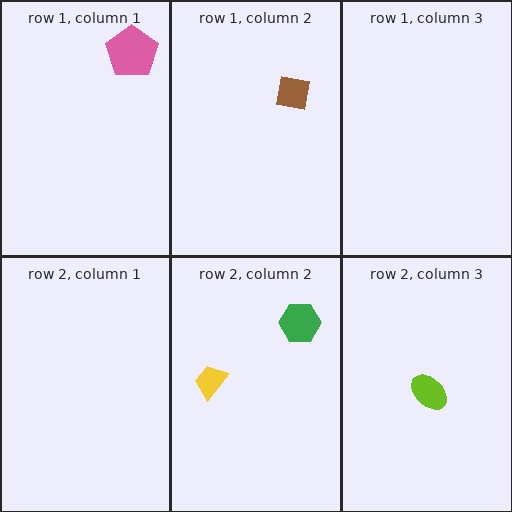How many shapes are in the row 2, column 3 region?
1.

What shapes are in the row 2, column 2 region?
The green hexagon, the yellow trapezoid.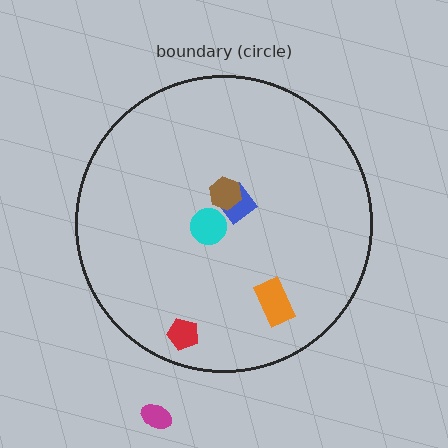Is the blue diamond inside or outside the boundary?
Inside.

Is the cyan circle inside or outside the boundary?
Inside.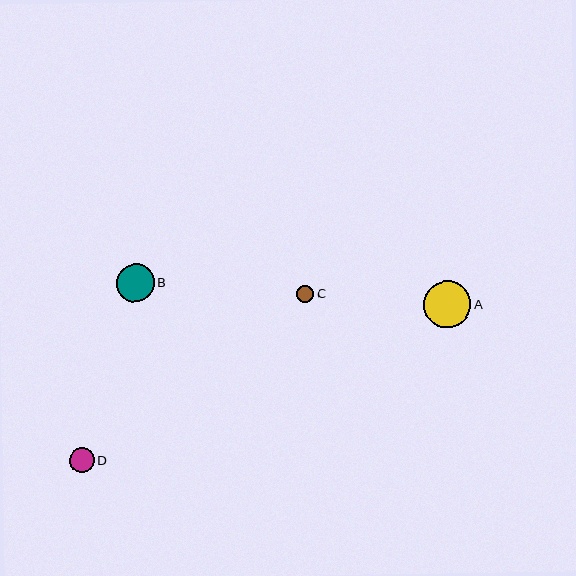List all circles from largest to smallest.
From largest to smallest: A, B, D, C.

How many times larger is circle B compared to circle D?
Circle B is approximately 1.5 times the size of circle D.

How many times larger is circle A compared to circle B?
Circle A is approximately 1.2 times the size of circle B.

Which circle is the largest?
Circle A is the largest with a size of approximately 47 pixels.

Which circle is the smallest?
Circle C is the smallest with a size of approximately 17 pixels.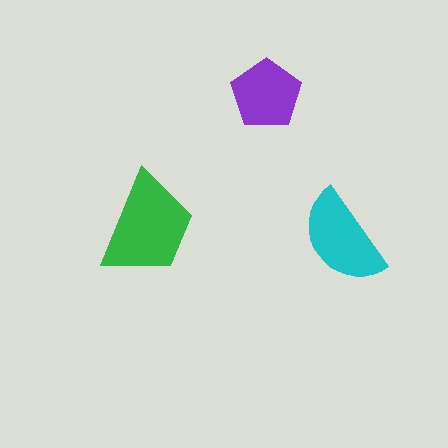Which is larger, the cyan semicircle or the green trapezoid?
The green trapezoid.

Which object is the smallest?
The purple pentagon.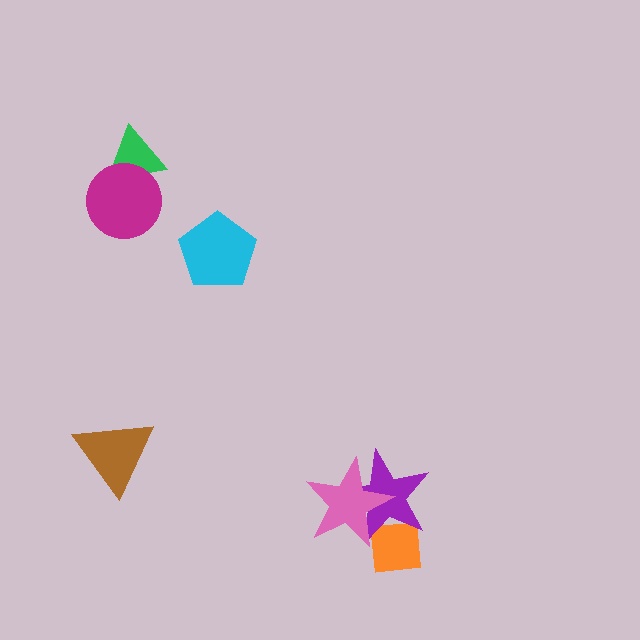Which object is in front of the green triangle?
The magenta circle is in front of the green triangle.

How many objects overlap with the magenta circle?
1 object overlaps with the magenta circle.